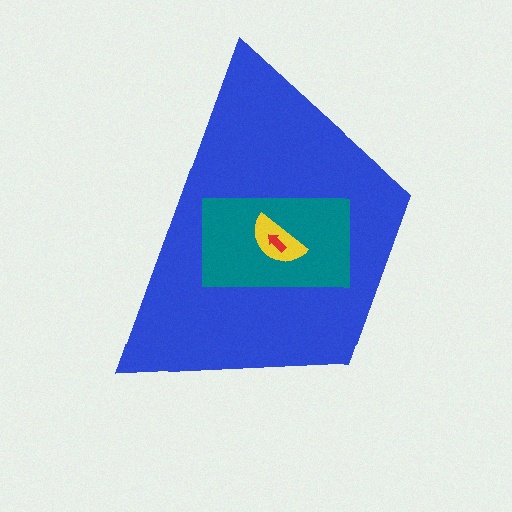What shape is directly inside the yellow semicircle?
The red arrow.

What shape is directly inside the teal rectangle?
The yellow semicircle.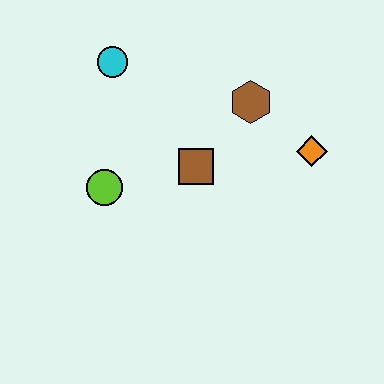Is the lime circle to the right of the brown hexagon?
No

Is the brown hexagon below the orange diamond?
No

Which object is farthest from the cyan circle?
The orange diamond is farthest from the cyan circle.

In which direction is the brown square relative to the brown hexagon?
The brown square is below the brown hexagon.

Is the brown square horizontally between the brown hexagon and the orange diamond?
No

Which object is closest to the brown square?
The brown hexagon is closest to the brown square.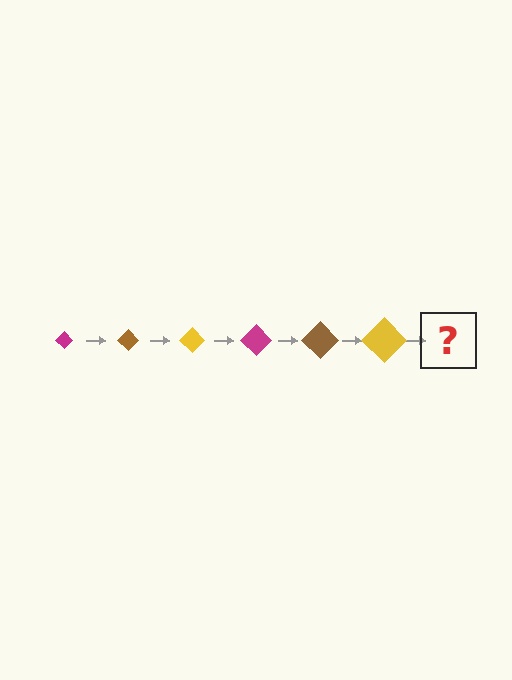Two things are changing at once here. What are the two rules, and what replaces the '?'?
The two rules are that the diamond grows larger each step and the color cycles through magenta, brown, and yellow. The '?' should be a magenta diamond, larger than the previous one.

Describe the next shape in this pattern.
It should be a magenta diamond, larger than the previous one.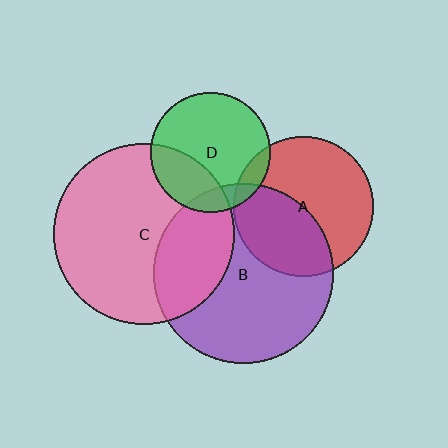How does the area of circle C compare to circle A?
Approximately 1.7 times.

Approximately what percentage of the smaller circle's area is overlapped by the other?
Approximately 10%.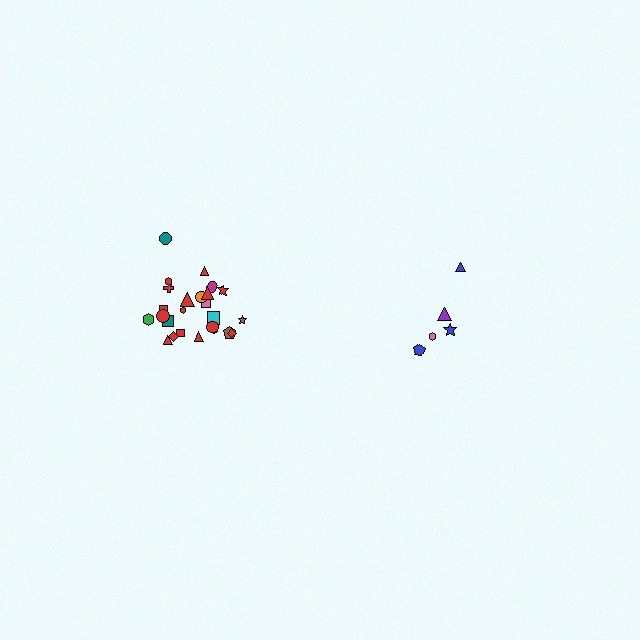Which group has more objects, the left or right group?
The left group.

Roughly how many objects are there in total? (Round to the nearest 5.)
Roughly 30 objects in total.